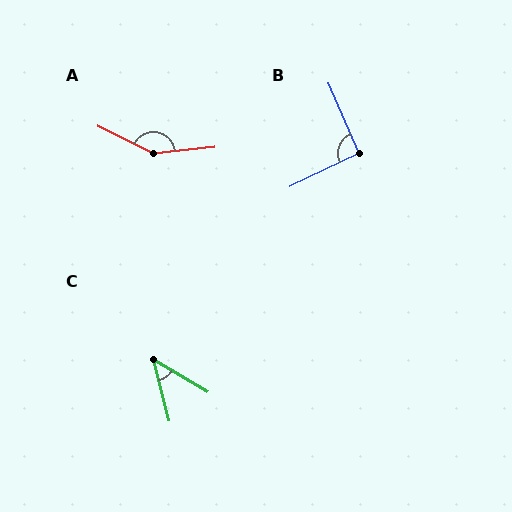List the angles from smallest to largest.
C (45°), B (92°), A (147°).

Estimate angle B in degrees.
Approximately 92 degrees.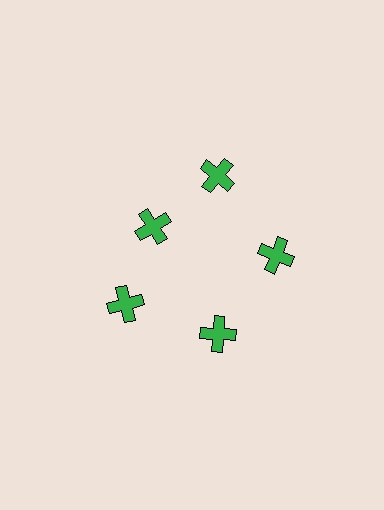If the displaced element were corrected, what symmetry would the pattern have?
It would have 5-fold rotational symmetry — the pattern would map onto itself every 72 degrees.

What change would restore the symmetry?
The symmetry would be restored by moving it outward, back onto the ring so that all 5 crosses sit at equal angles and equal distance from the center.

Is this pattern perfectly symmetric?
No. The 5 green crosses are arranged in a ring, but one element near the 10 o'clock position is pulled inward toward the center, breaking the 5-fold rotational symmetry.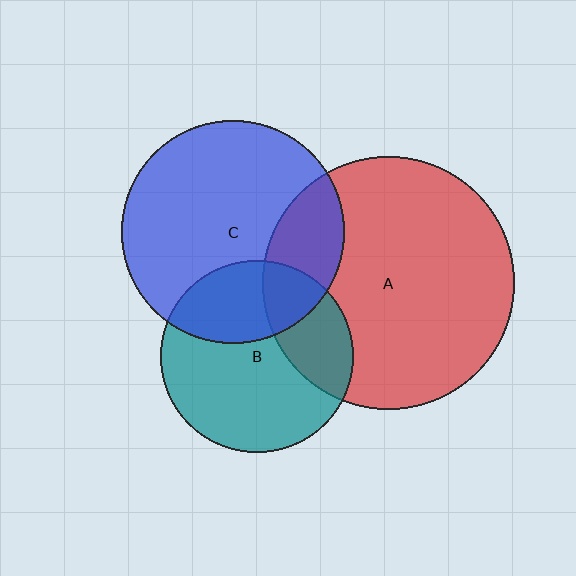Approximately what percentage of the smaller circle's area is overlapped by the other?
Approximately 30%.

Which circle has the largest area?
Circle A (red).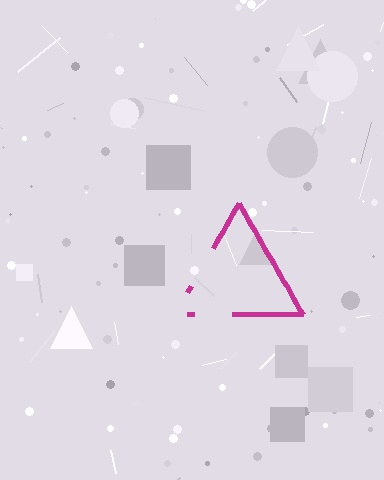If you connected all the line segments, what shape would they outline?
They would outline a triangle.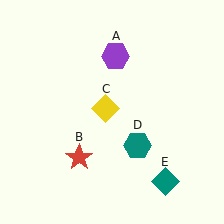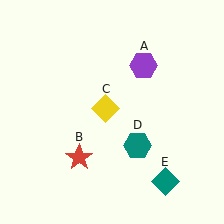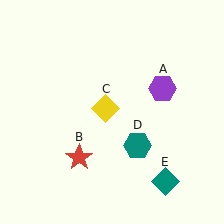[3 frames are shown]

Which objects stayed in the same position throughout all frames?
Red star (object B) and yellow diamond (object C) and teal hexagon (object D) and teal diamond (object E) remained stationary.